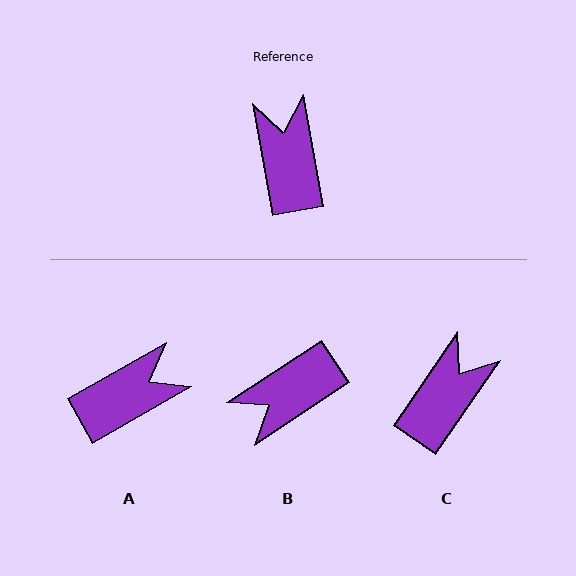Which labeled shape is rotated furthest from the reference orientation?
B, about 113 degrees away.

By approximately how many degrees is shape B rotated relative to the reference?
Approximately 113 degrees counter-clockwise.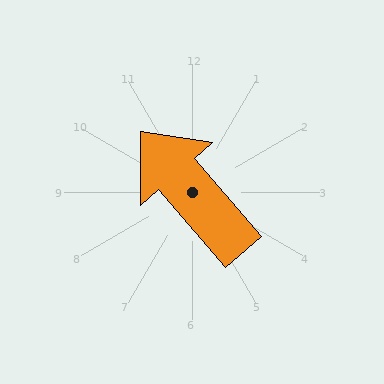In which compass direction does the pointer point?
Northwest.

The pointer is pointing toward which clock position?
Roughly 11 o'clock.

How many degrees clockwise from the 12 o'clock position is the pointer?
Approximately 319 degrees.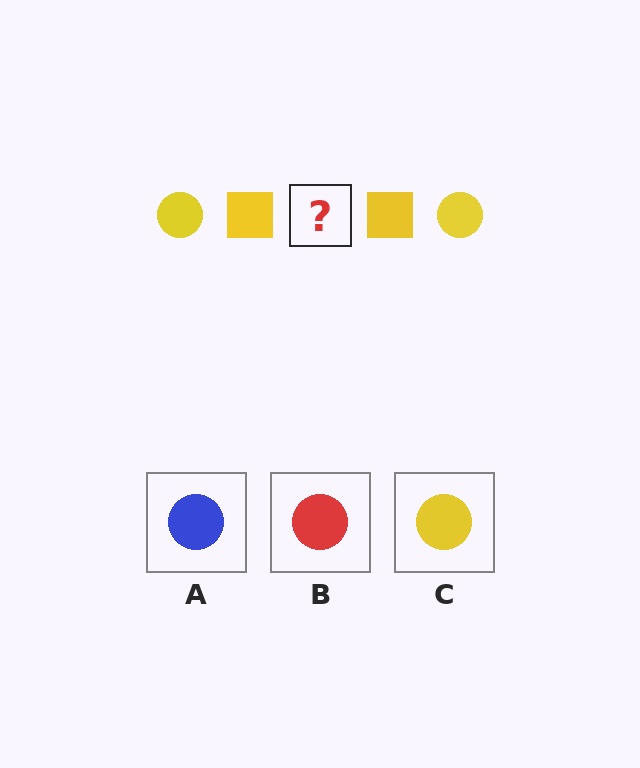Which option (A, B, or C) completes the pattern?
C.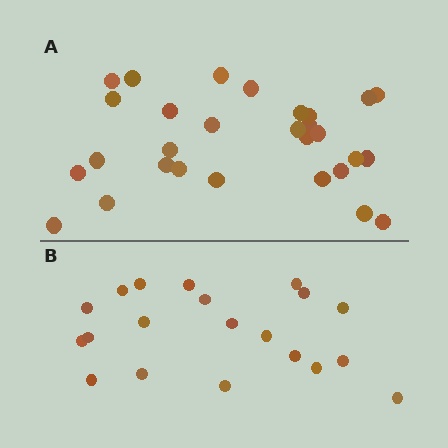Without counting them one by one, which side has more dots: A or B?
Region A (the top region) has more dots.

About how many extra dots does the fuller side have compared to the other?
Region A has roughly 8 or so more dots than region B.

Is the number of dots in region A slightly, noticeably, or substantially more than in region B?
Region A has substantially more. The ratio is roughly 1.4 to 1.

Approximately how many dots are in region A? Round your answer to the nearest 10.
About 30 dots. (The exact count is 29, which rounds to 30.)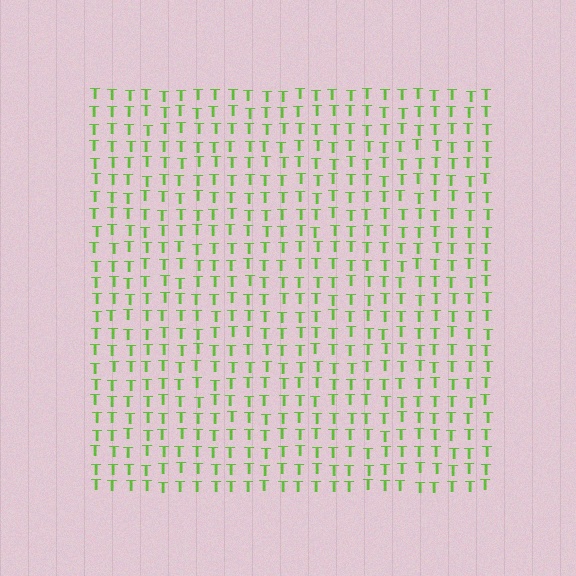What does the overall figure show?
The overall figure shows a square.